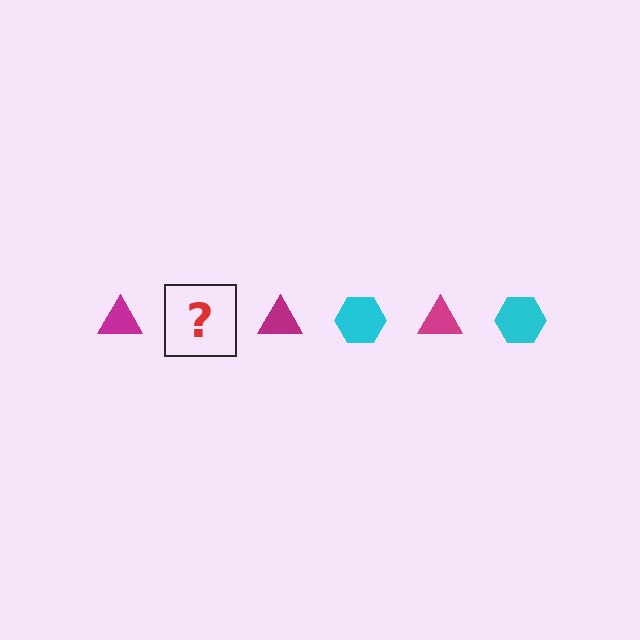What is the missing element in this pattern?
The missing element is a cyan hexagon.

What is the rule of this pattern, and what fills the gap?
The rule is that the pattern alternates between magenta triangle and cyan hexagon. The gap should be filled with a cyan hexagon.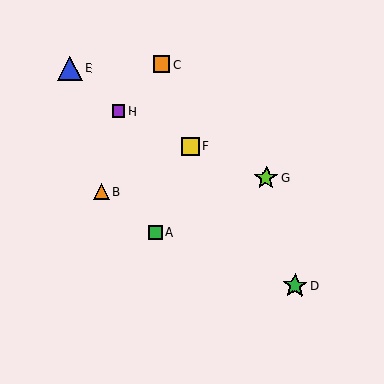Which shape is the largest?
The green star (labeled D) is the largest.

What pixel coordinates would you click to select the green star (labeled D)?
Click at (295, 286) to select the green star D.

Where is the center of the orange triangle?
The center of the orange triangle is at (101, 191).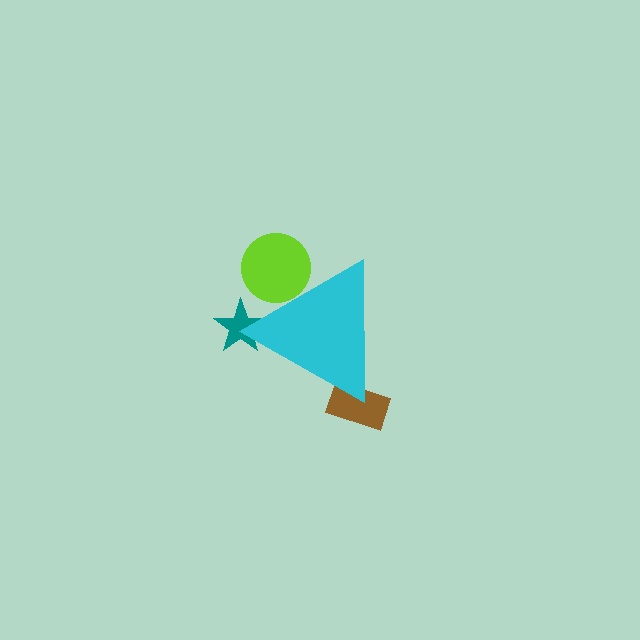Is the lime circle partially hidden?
Yes, the lime circle is partially hidden behind the cyan triangle.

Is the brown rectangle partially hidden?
Yes, the brown rectangle is partially hidden behind the cyan triangle.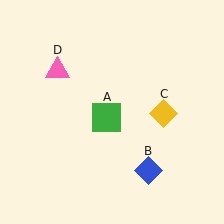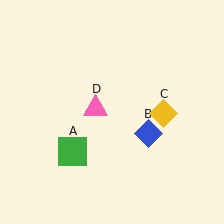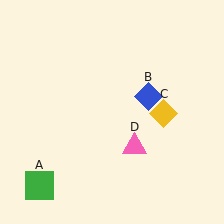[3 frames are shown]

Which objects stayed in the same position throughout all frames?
Yellow diamond (object C) remained stationary.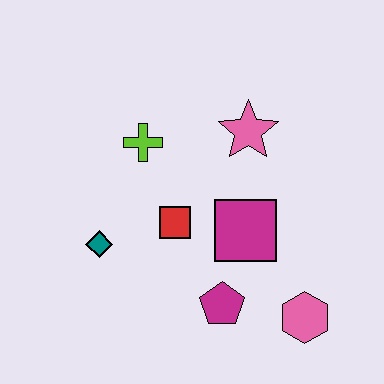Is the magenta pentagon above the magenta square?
No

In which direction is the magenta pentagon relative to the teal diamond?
The magenta pentagon is to the right of the teal diamond.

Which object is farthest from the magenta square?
The teal diamond is farthest from the magenta square.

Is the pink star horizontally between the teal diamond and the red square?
No